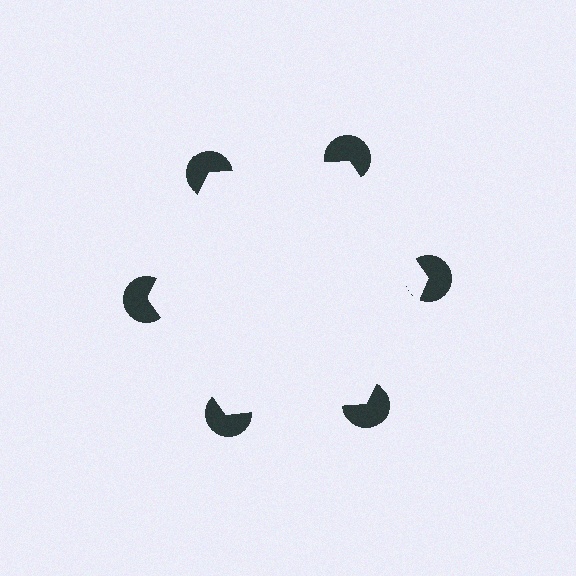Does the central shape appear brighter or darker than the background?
It typically appears slightly brighter than the background, even though no actual brightness change is drawn.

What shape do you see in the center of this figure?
An illusory hexagon — its edges are inferred from the aligned wedge cuts in the pac-man discs, not physically drawn.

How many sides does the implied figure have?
6 sides.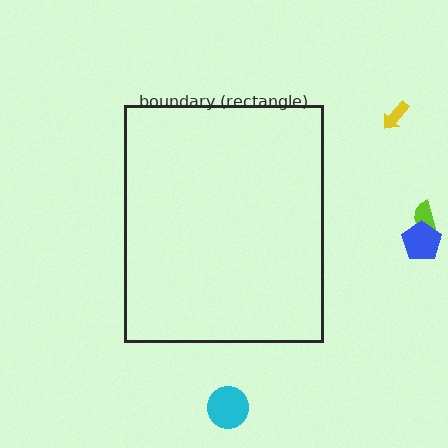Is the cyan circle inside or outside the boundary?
Outside.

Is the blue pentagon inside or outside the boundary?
Outside.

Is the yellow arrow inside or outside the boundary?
Outside.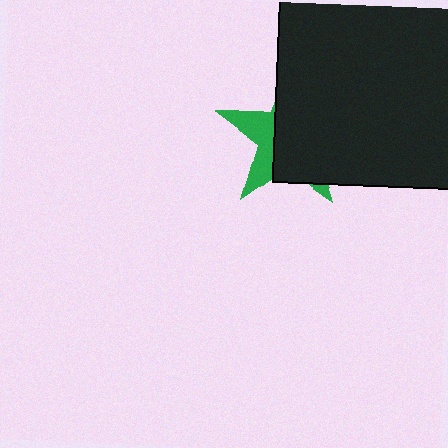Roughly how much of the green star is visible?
A small part of it is visible (roughly 32%).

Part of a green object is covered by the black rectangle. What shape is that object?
It is a star.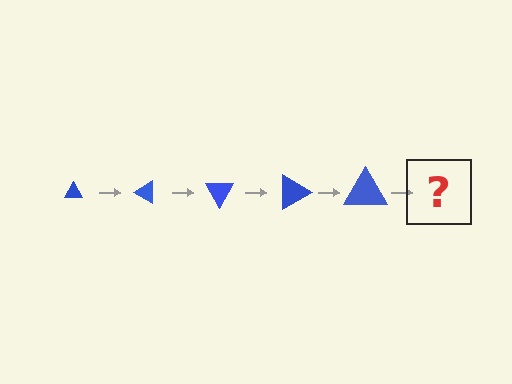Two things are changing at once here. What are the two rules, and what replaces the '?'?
The two rules are that the triangle grows larger each step and it rotates 30 degrees each step. The '?' should be a triangle, larger than the previous one and rotated 150 degrees from the start.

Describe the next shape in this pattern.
It should be a triangle, larger than the previous one and rotated 150 degrees from the start.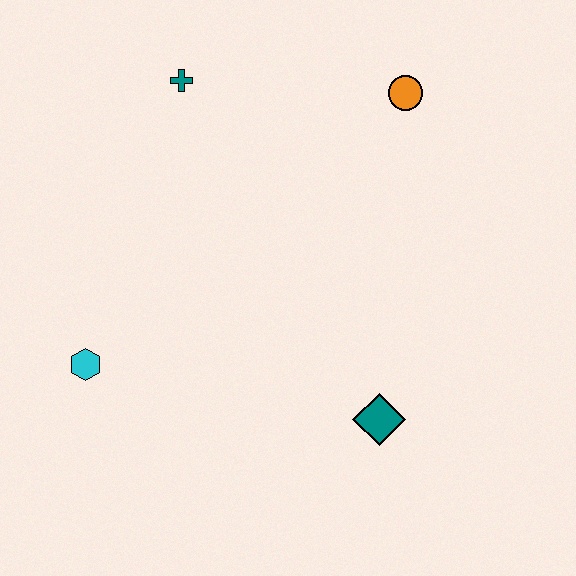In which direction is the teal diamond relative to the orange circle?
The teal diamond is below the orange circle.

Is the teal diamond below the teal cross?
Yes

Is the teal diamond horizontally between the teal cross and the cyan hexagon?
No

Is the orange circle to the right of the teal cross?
Yes